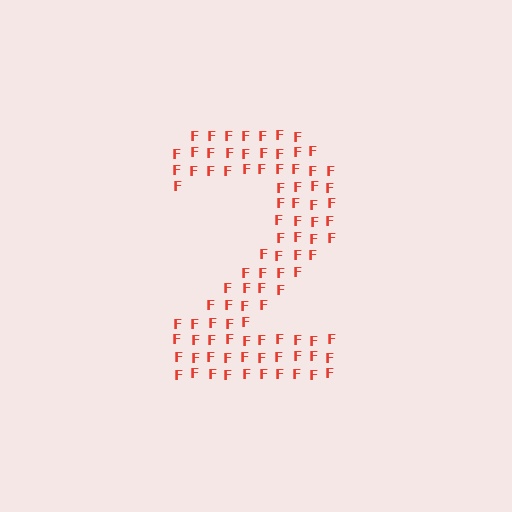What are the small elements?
The small elements are letter F's.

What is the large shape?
The large shape is the digit 2.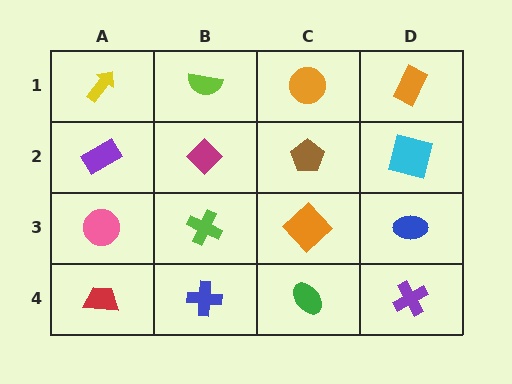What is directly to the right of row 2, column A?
A magenta diamond.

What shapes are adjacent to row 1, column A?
A purple rectangle (row 2, column A), a lime semicircle (row 1, column B).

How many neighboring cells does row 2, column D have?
3.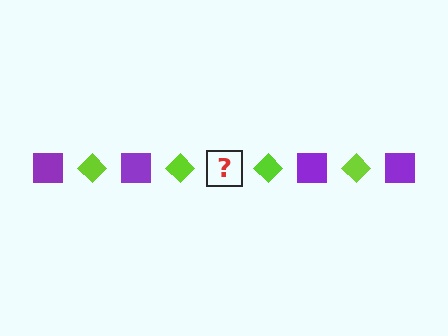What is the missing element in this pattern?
The missing element is a purple square.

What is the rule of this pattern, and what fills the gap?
The rule is that the pattern alternates between purple square and lime diamond. The gap should be filled with a purple square.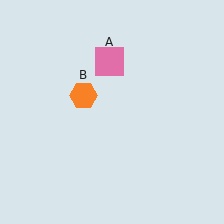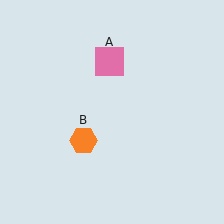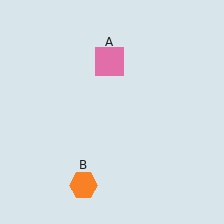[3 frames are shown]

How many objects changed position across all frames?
1 object changed position: orange hexagon (object B).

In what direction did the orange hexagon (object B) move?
The orange hexagon (object B) moved down.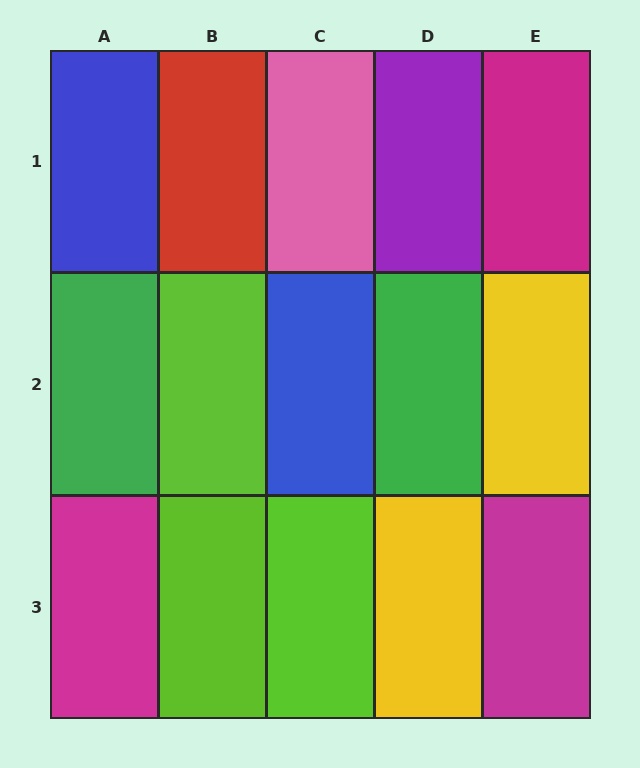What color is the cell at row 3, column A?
Magenta.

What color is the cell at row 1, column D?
Purple.